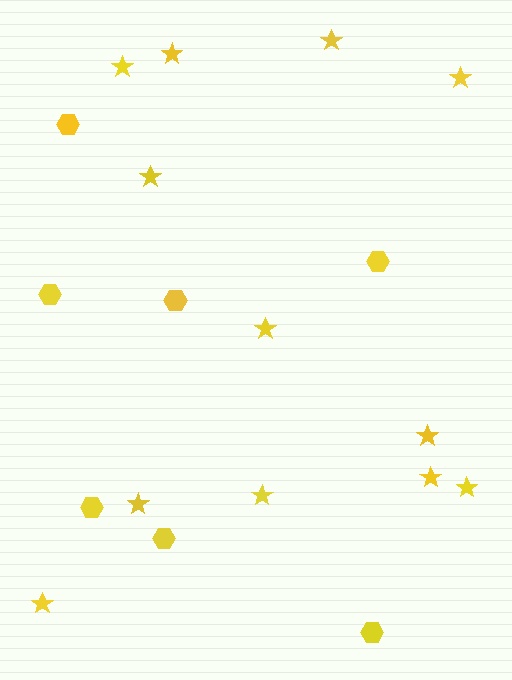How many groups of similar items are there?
There are 2 groups: one group of stars (12) and one group of hexagons (7).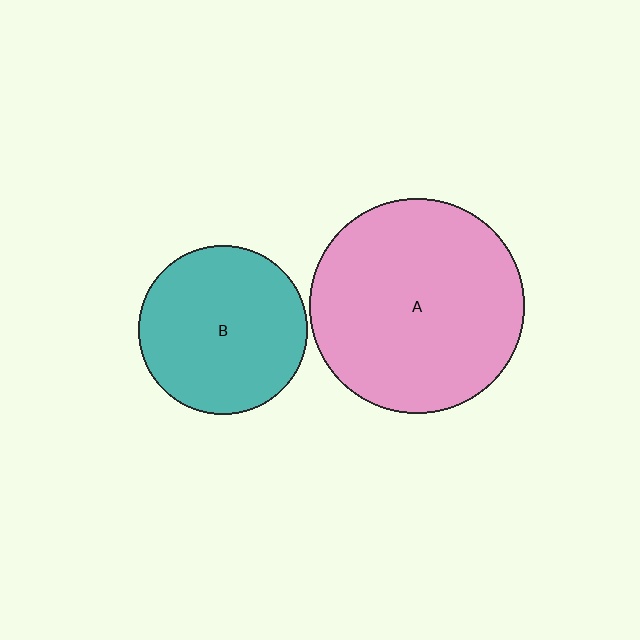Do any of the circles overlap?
No, none of the circles overlap.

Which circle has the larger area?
Circle A (pink).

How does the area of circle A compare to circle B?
Approximately 1.6 times.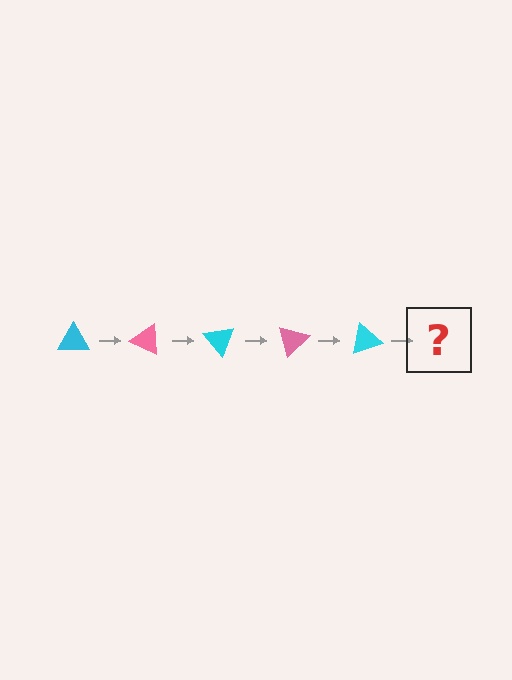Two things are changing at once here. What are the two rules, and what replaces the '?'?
The two rules are that it rotates 25 degrees each step and the color cycles through cyan and pink. The '?' should be a pink triangle, rotated 125 degrees from the start.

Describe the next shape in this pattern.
It should be a pink triangle, rotated 125 degrees from the start.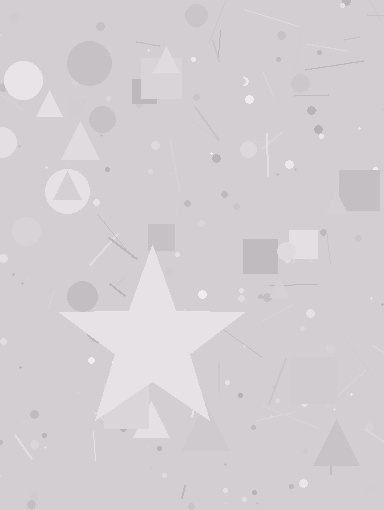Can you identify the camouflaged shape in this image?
The camouflaged shape is a star.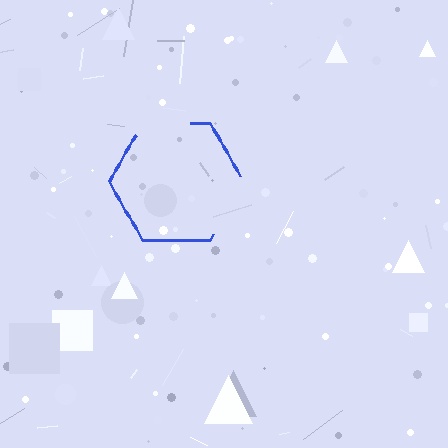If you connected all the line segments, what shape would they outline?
They would outline a hexagon.